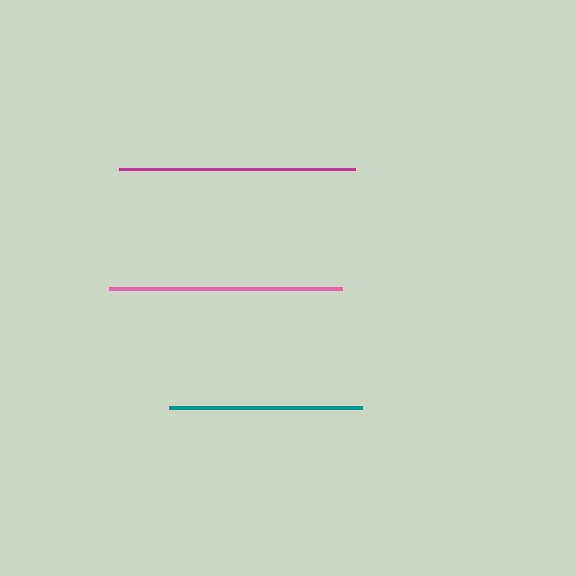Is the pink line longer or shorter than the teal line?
The pink line is longer than the teal line.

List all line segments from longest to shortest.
From longest to shortest: magenta, pink, teal.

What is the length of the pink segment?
The pink segment is approximately 233 pixels long.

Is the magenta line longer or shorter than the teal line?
The magenta line is longer than the teal line.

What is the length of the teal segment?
The teal segment is approximately 193 pixels long.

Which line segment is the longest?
The magenta line is the longest at approximately 236 pixels.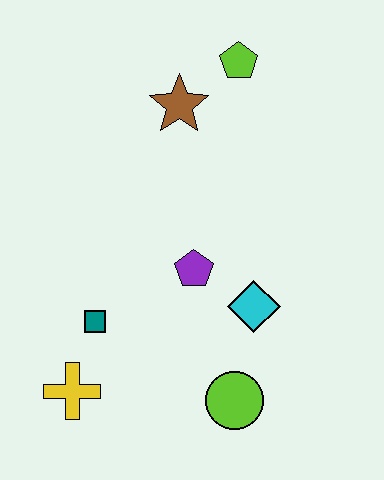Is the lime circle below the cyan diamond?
Yes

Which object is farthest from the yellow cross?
The lime pentagon is farthest from the yellow cross.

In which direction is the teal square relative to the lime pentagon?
The teal square is below the lime pentagon.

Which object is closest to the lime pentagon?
The brown star is closest to the lime pentagon.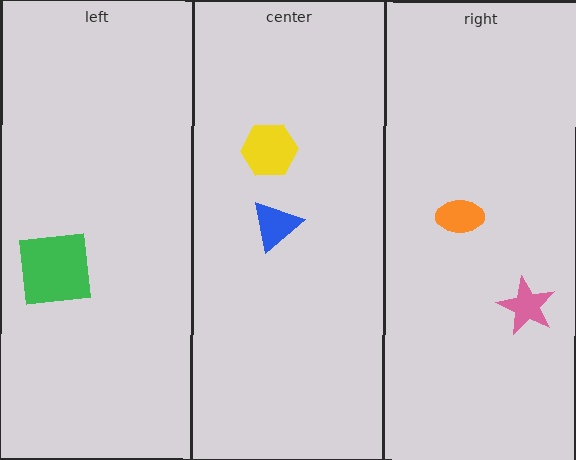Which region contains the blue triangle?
The center region.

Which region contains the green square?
The left region.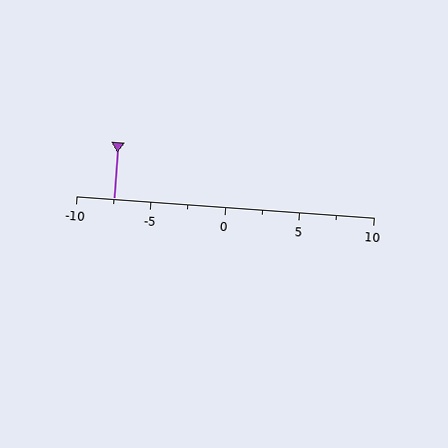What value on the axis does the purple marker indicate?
The marker indicates approximately -7.5.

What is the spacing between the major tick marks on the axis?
The major ticks are spaced 5 apart.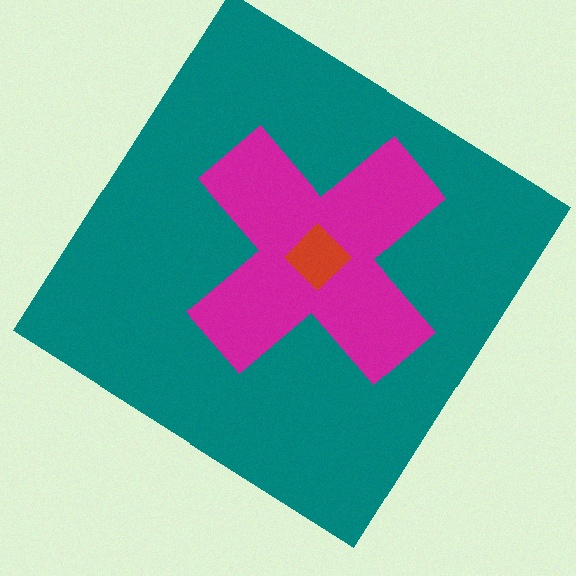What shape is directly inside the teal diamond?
The magenta cross.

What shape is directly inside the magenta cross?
The red diamond.